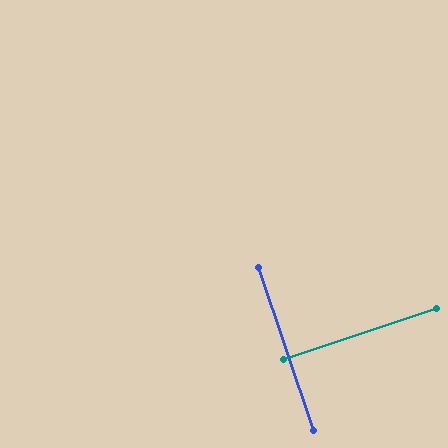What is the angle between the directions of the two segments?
Approximately 90 degrees.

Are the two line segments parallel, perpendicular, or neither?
Perpendicular — they meet at approximately 90°.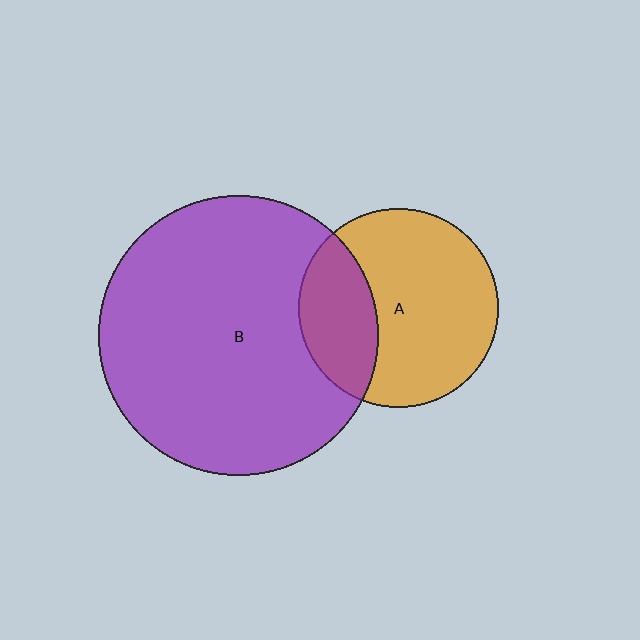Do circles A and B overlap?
Yes.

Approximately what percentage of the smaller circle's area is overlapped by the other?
Approximately 30%.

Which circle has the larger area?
Circle B (purple).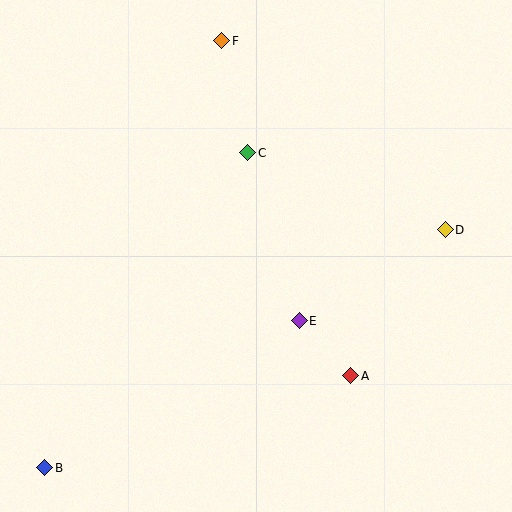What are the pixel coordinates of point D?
Point D is at (445, 230).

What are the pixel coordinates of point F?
Point F is at (222, 41).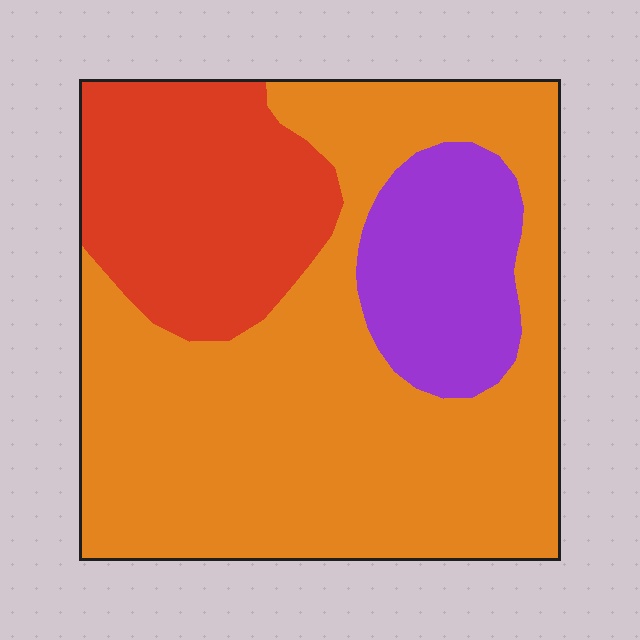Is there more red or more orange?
Orange.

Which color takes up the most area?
Orange, at roughly 60%.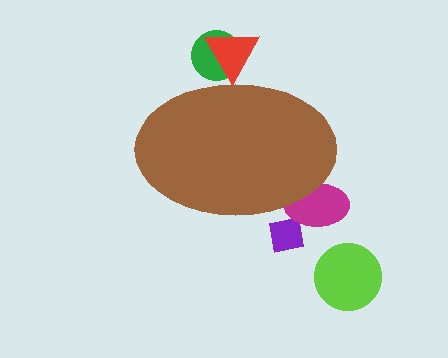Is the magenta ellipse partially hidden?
Yes, the magenta ellipse is partially hidden behind the brown ellipse.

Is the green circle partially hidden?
Yes, the green circle is partially hidden behind the brown ellipse.